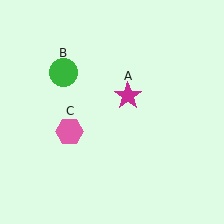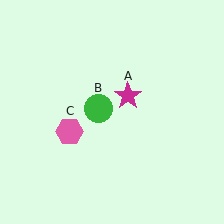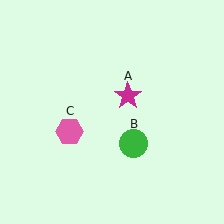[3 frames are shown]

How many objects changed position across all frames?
1 object changed position: green circle (object B).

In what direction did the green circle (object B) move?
The green circle (object B) moved down and to the right.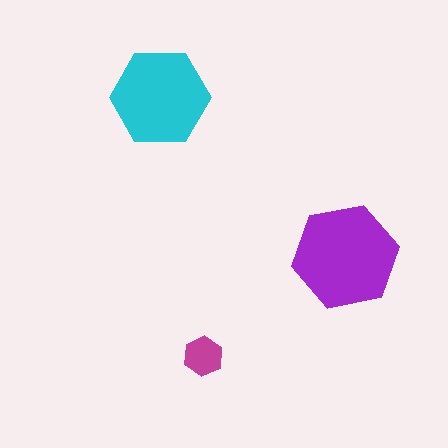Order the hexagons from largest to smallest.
the purple one, the cyan one, the magenta one.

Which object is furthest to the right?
The purple hexagon is rightmost.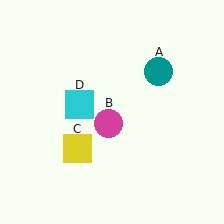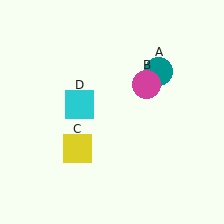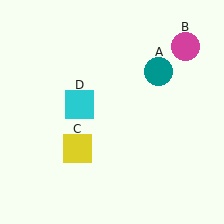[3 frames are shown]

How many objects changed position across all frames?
1 object changed position: magenta circle (object B).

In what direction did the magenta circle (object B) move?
The magenta circle (object B) moved up and to the right.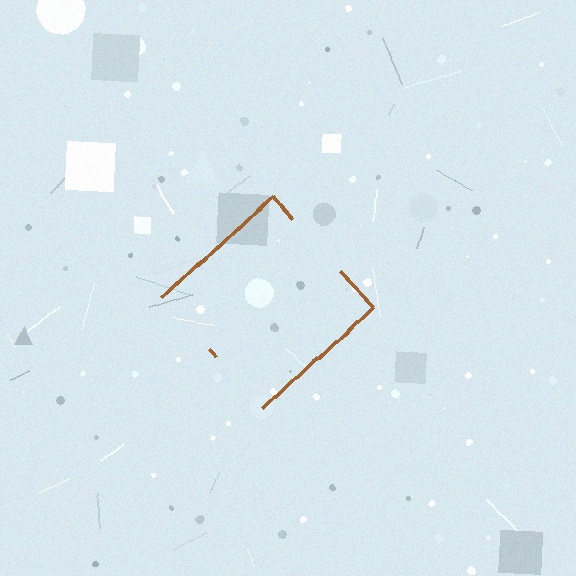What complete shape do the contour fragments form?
The contour fragments form a diamond.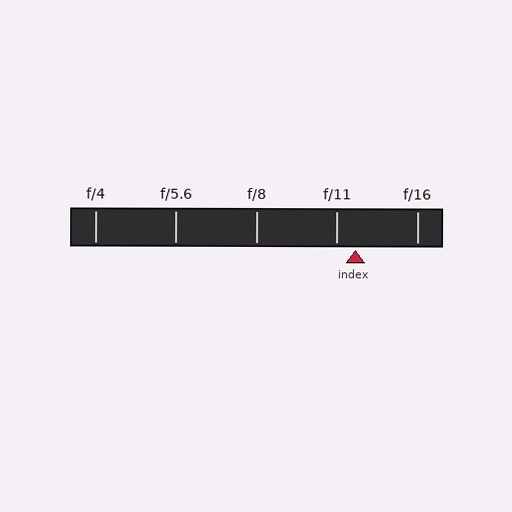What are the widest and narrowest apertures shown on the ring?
The widest aperture shown is f/4 and the narrowest is f/16.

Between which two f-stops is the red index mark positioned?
The index mark is between f/11 and f/16.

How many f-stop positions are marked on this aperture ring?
There are 5 f-stop positions marked.